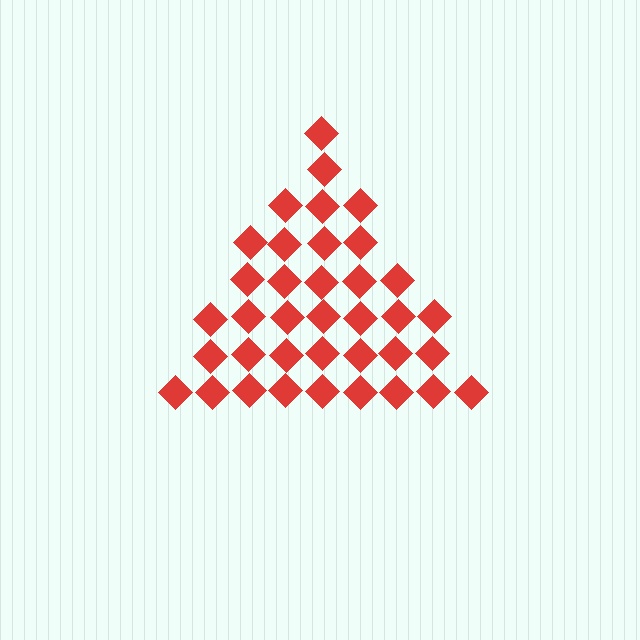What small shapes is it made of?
It is made of small diamonds.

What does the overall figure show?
The overall figure shows a triangle.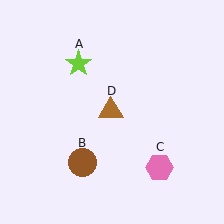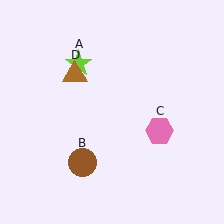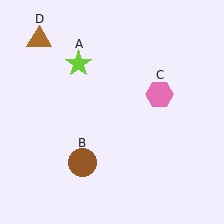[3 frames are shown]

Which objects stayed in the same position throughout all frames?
Lime star (object A) and brown circle (object B) remained stationary.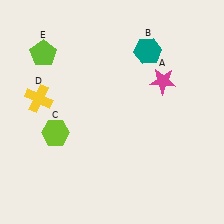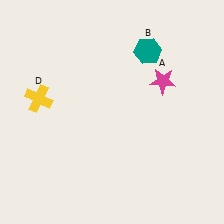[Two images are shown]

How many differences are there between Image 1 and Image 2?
There are 2 differences between the two images.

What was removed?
The lime hexagon (C), the lime pentagon (E) were removed in Image 2.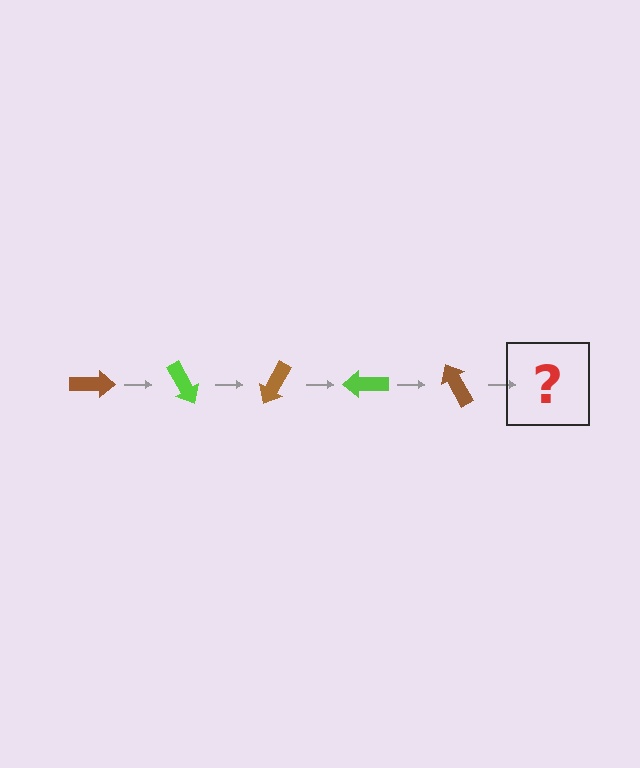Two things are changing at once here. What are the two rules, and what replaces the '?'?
The two rules are that it rotates 60 degrees each step and the color cycles through brown and lime. The '?' should be a lime arrow, rotated 300 degrees from the start.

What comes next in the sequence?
The next element should be a lime arrow, rotated 300 degrees from the start.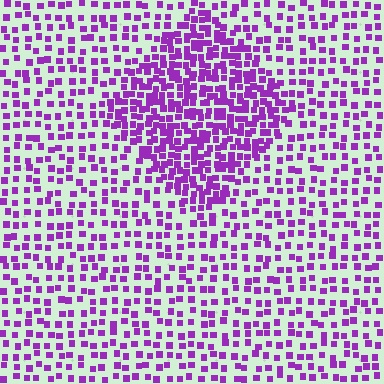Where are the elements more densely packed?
The elements are more densely packed inside the diamond boundary.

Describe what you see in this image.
The image contains small purple elements arranged at two different densities. A diamond-shaped region is visible where the elements are more densely packed than the surrounding area.